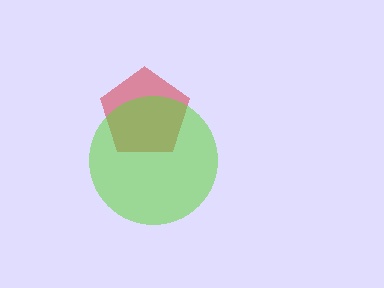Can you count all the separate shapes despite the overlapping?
Yes, there are 2 separate shapes.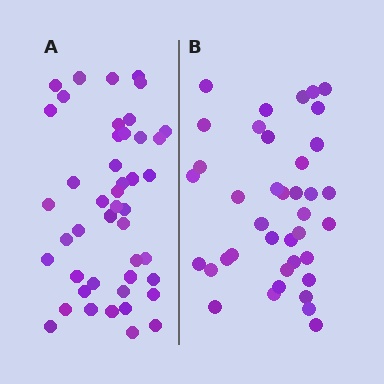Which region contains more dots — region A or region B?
Region A (the left region) has more dots.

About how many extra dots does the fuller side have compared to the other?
Region A has about 6 more dots than region B.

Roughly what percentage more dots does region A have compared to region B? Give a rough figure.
About 15% more.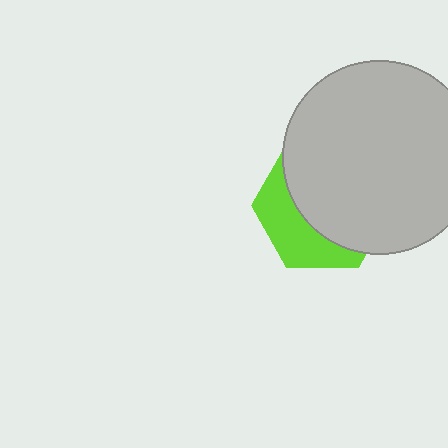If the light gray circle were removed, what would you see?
You would see the complete lime hexagon.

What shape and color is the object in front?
The object in front is a light gray circle.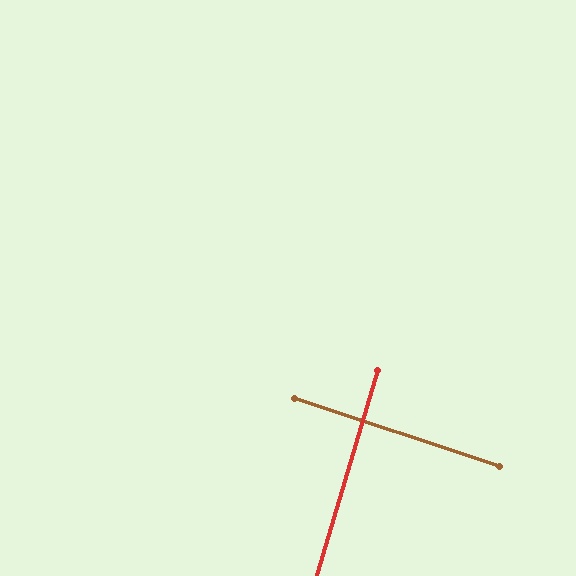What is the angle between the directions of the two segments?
Approximately 88 degrees.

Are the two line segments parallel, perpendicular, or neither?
Perpendicular — they meet at approximately 88°.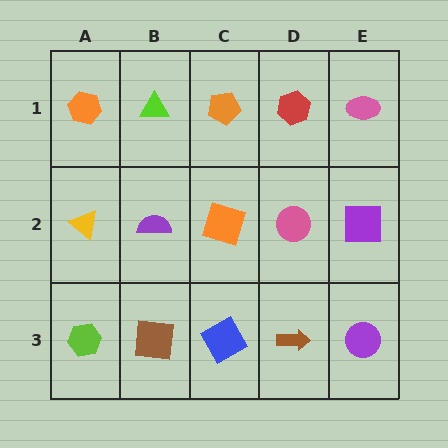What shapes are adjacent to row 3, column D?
A pink circle (row 2, column D), a blue diamond (row 3, column C), a purple circle (row 3, column E).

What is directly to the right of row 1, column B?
An orange pentagon.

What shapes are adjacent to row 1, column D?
A pink circle (row 2, column D), an orange pentagon (row 1, column C), a pink ellipse (row 1, column E).